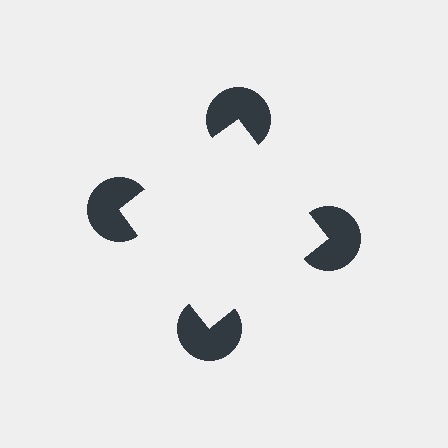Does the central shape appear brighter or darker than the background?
It typically appears slightly brighter than the background, even though no actual brightness change is drawn.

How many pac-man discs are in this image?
There are 4 — one at each vertex of the illusory square.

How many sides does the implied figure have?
4 sides.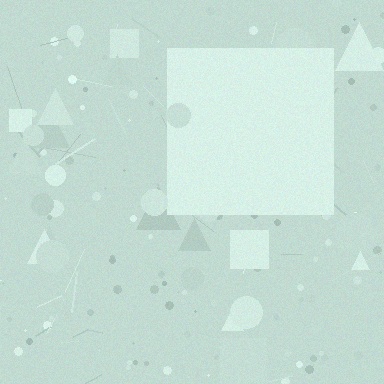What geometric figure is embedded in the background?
A square is embedded in the background.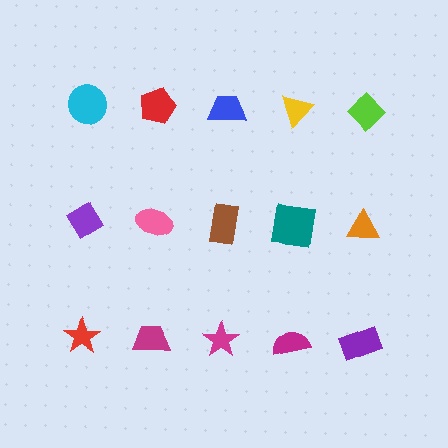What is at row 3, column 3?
A magenta star.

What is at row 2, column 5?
An orange triangle.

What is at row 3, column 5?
A purple rectangle.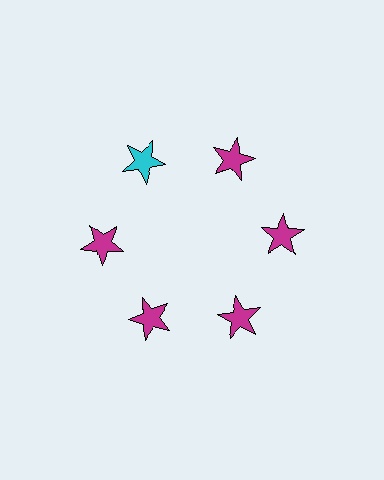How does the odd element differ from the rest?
It has a different color: cyan instead of magenta.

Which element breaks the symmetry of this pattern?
The cyan star at roughly the 11 o'clock position breaks the symmetry. All other shapes are magenta stars.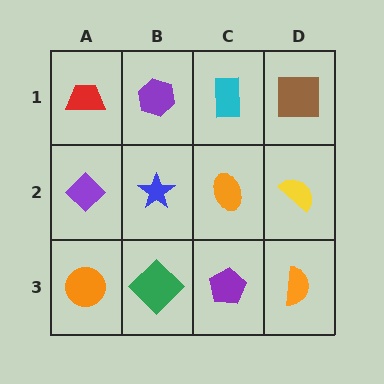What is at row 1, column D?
A brown square.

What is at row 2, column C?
An orange ellipse.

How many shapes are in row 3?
4 shapes.